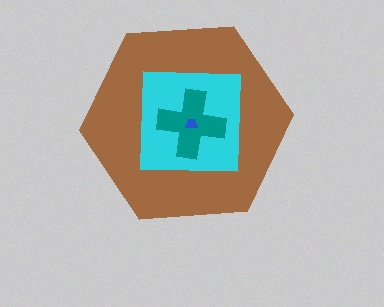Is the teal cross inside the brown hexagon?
Yes.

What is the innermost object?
The blue trapezoid.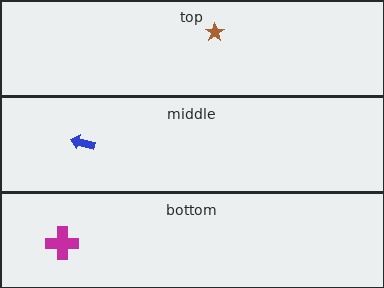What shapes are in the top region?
The brown star.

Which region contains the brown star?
The top region.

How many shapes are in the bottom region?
1.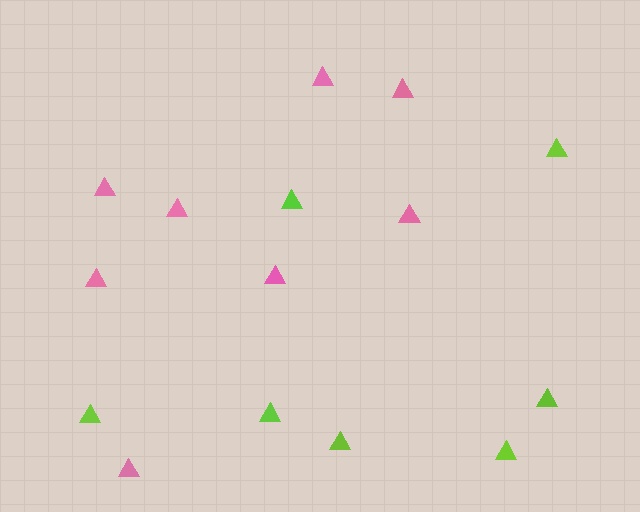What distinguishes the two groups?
There are 2 groups: one group of pink triangles (8) and one group of lime triangles (7).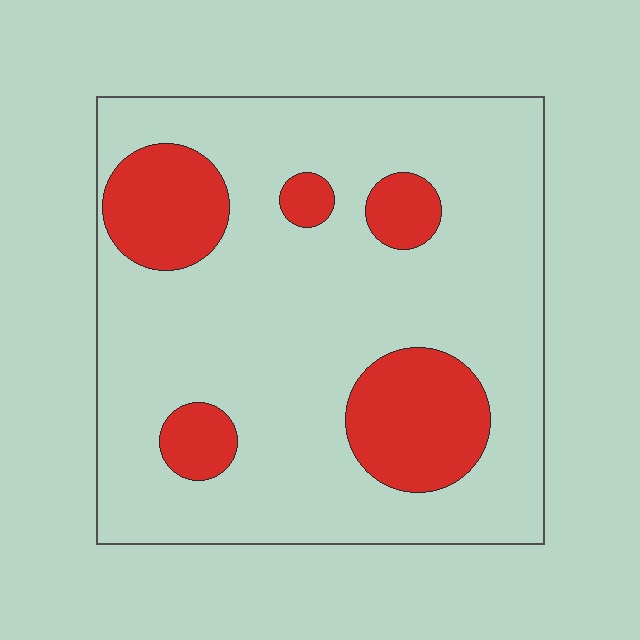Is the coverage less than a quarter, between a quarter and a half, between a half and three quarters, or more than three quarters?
Less than a quarter.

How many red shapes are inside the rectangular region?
5.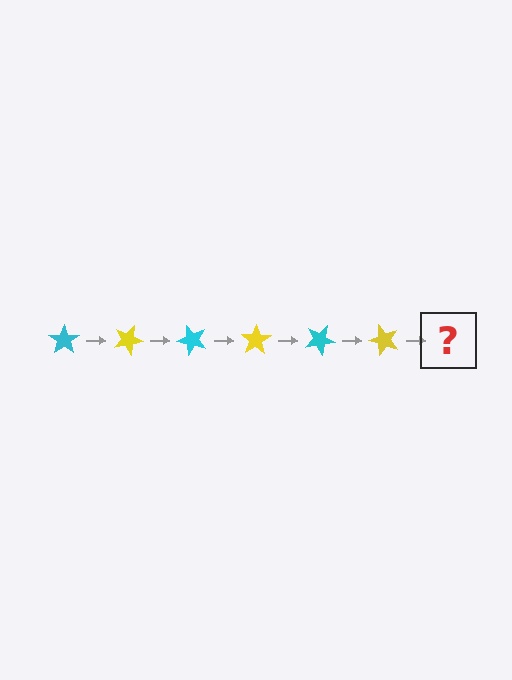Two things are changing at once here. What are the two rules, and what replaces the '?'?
The two rules are that it rotates 25 degrees each step and the color cycles through cyan and yellow. The '?' should be a cyan star, rotated 150 degrees from the start.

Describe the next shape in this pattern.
It should be a cyan star, rotated 150 degrees from the start.